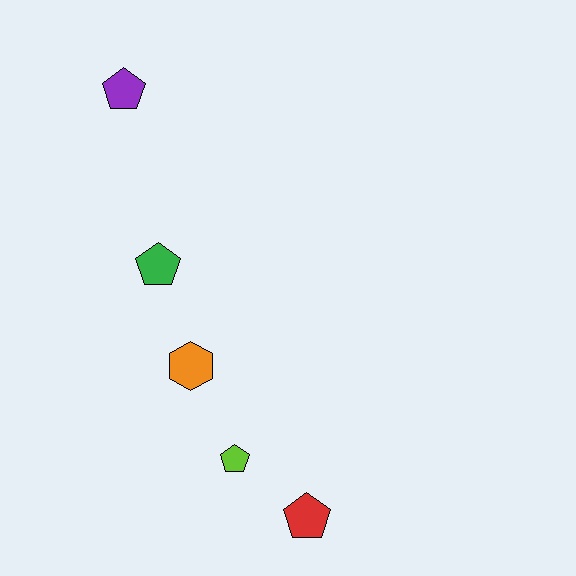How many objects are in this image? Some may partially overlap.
There are 5 objects.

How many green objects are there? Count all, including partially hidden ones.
There is 1 green object.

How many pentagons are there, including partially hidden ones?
There are 4 pentagons.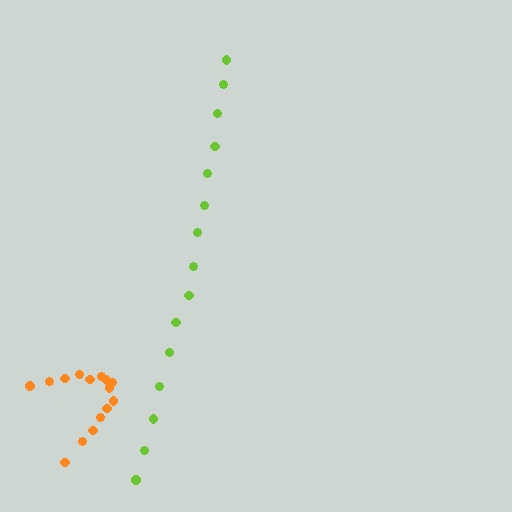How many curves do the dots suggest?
There are 2 distinct paths.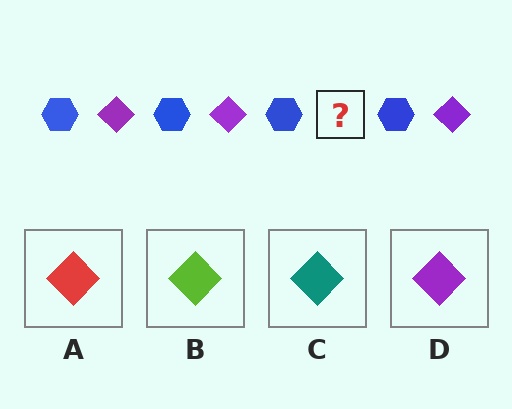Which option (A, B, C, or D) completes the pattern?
D.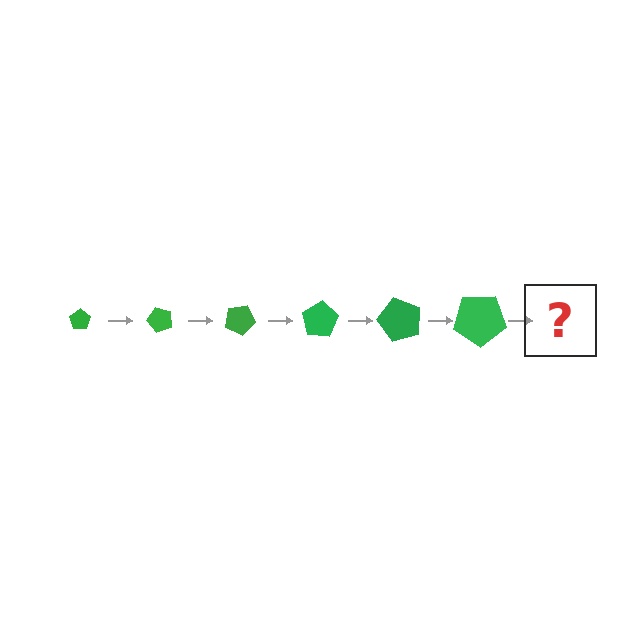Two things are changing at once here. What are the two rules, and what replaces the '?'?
The two rules are that the pentagon grows larger each step and it rotates 50 degrees each step. The '?' should be a pentagon, larger than the previous one and rotated 300 degrees from the start.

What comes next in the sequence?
The next element should be a pentagon, larger than the previous one and rotated 300 degrees from the start.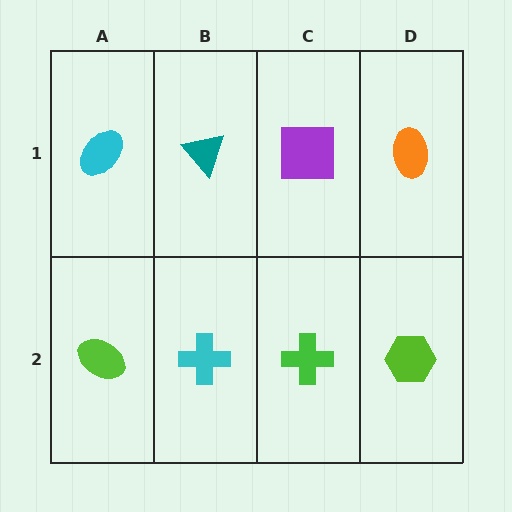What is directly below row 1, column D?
A lime hexagon.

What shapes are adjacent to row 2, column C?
A purple square (row 1, column C), a cyan cross (row 2, column B), a lime hexagon (row 2, column D).